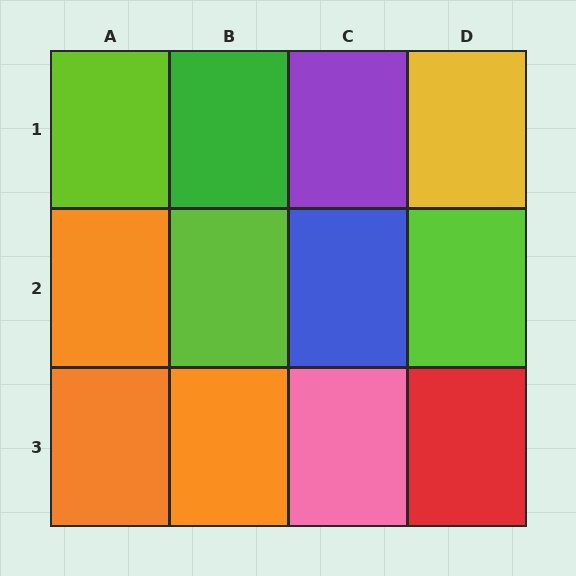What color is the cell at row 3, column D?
Red.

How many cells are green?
1 cell is green.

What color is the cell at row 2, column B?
Lime.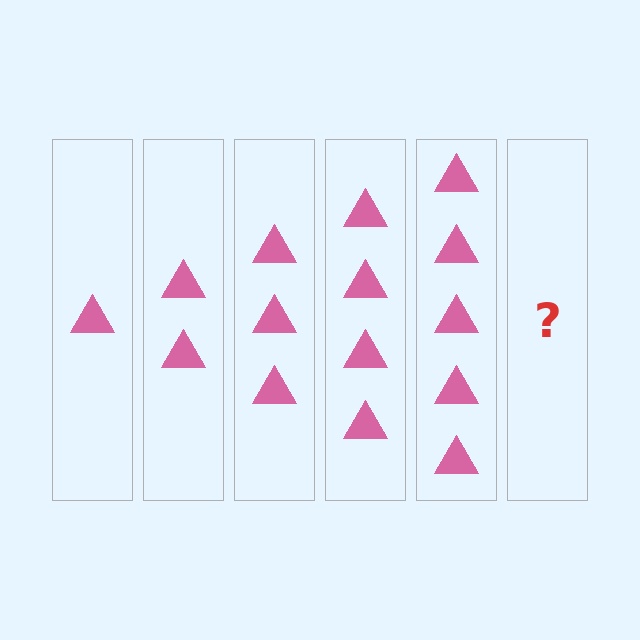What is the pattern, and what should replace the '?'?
The pattern is that each step adds one more triangle. The '?' should be 6 triangles.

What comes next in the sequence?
The next element should be 6 triangles.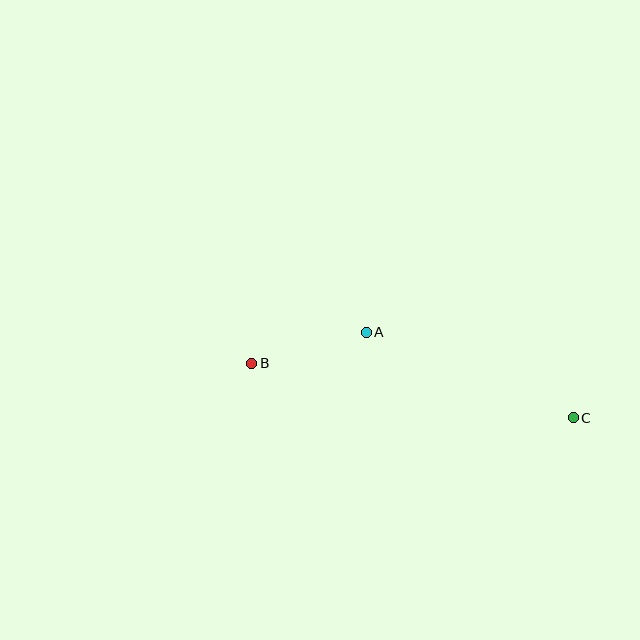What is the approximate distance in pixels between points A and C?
The distance between A and C is approximately 224 pixels.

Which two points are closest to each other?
Points A and B are closest to each other.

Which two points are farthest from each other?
Points B and C are farthest from each other.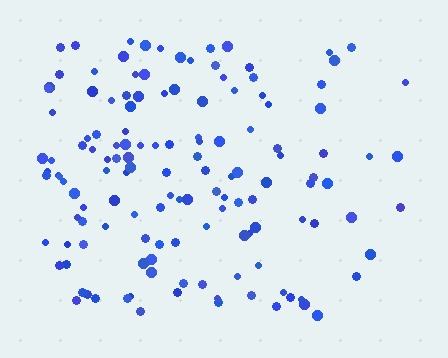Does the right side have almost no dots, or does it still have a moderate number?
Still a moderate number, just noticeably fewer than the left.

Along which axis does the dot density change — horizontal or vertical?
Horizontal.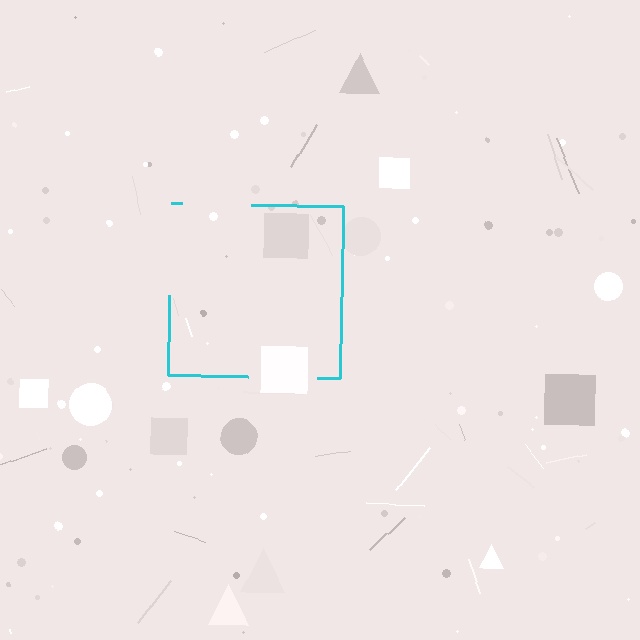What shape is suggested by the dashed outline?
The dashed outline suggests a square.